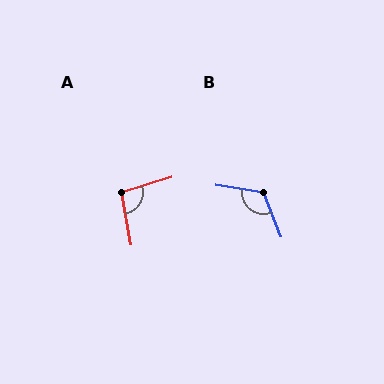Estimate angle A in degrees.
Approximately 97 degrees.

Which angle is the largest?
B, at approximately 120 degrees.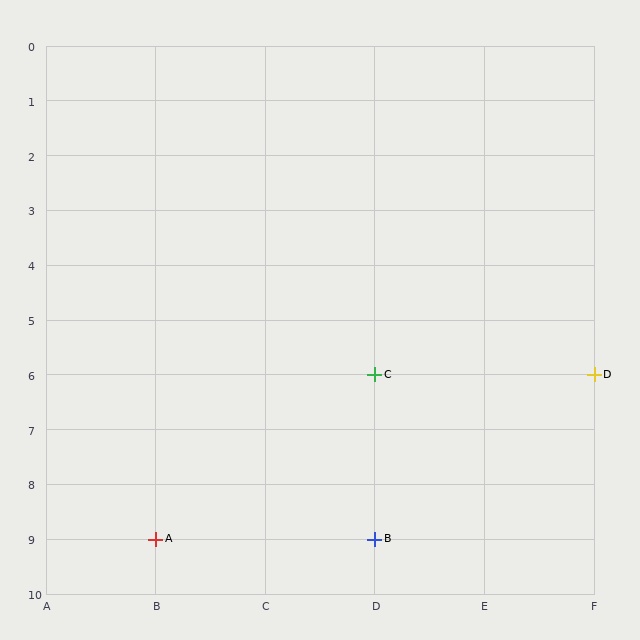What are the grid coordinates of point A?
Point A is at grid coordinates (B, 9).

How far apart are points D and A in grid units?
Points D and A are 4 columns and 3 rows apart (about 5.0 grid units diagonally).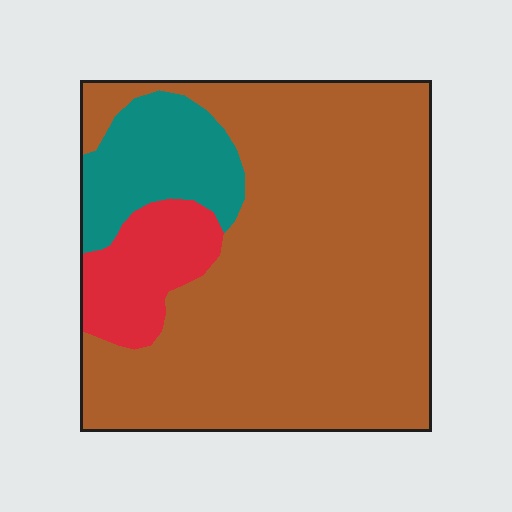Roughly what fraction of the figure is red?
Red covers roughly 10% of the figure.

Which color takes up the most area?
Brown, at roughly 75%.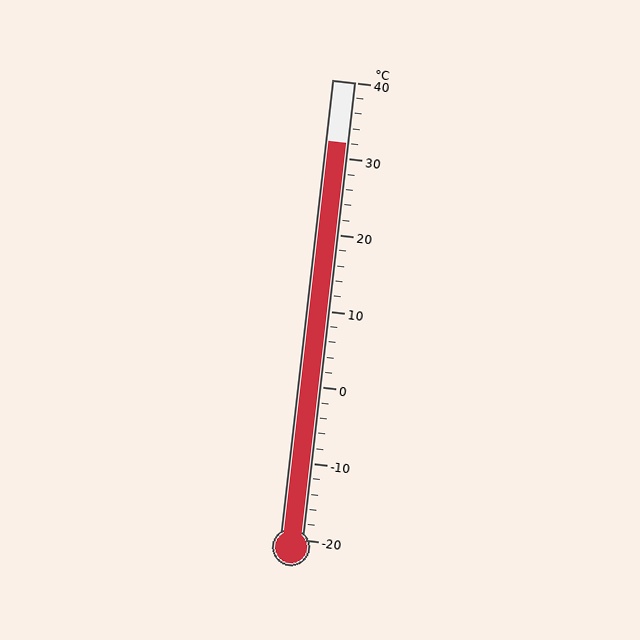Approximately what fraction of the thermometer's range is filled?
The thermometer is filled to approximately 85% of its range.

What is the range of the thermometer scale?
The thermometer scale ranges from -20°C to 40°C.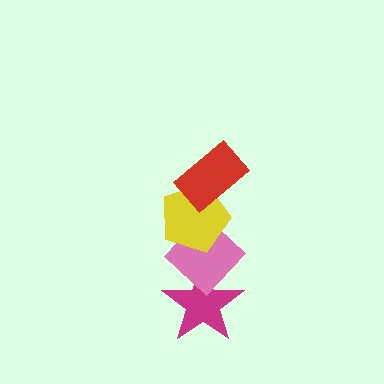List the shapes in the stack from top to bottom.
From top to bottom: the red rectangle, the yellow pentagon, the pink diamond, the magenta star.